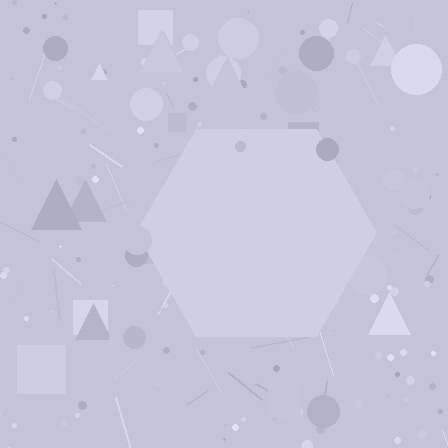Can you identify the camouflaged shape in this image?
The camouflaged shape is a hexagon.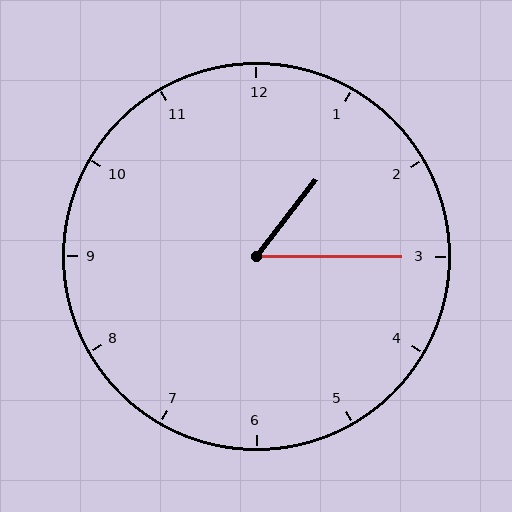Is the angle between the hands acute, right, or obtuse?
It is acute.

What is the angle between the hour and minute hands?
Approximately 52 degrees.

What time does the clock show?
1:15.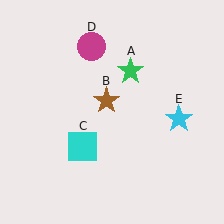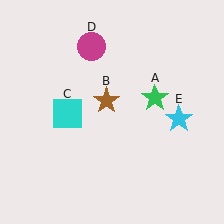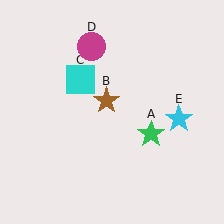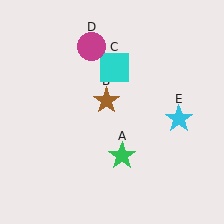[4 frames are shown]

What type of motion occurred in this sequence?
The green star (object A), cyan square (object C) rotated clockwise around the center of the scene.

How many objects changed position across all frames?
2 objects changed position: green star (object A), cyan square (object C).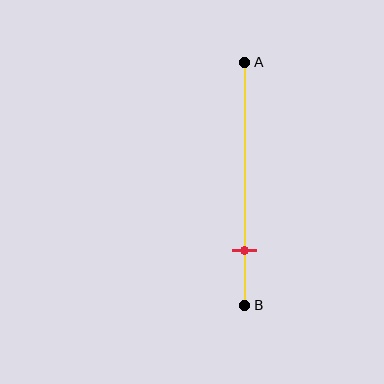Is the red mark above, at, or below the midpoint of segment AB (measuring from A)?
The red mark is below the midpoint of segment AB.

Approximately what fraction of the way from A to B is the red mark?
The red mark is approximately 80% of the way from A to B.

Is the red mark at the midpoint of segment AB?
No, the mark is at about 80% from A, not at the 50% midpoint.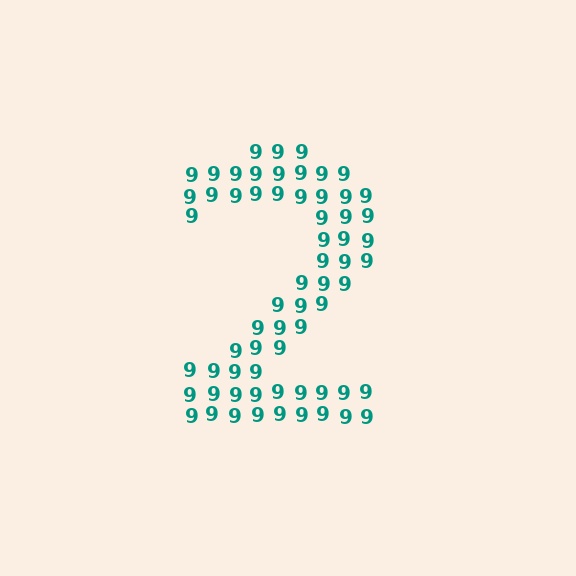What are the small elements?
The small elements are digit 9's.